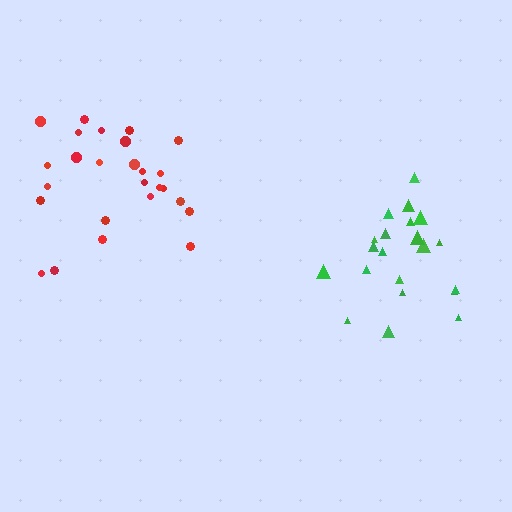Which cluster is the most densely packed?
Red.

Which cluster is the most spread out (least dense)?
Green.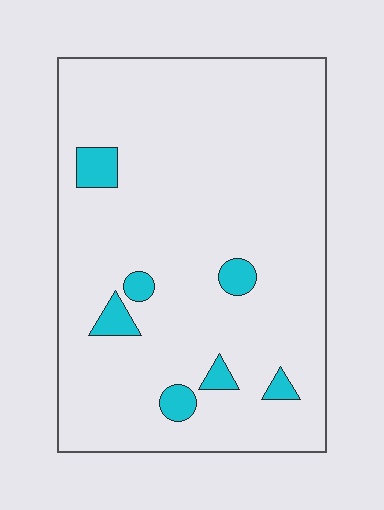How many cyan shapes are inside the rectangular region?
7.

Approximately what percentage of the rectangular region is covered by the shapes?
Approximately 5%.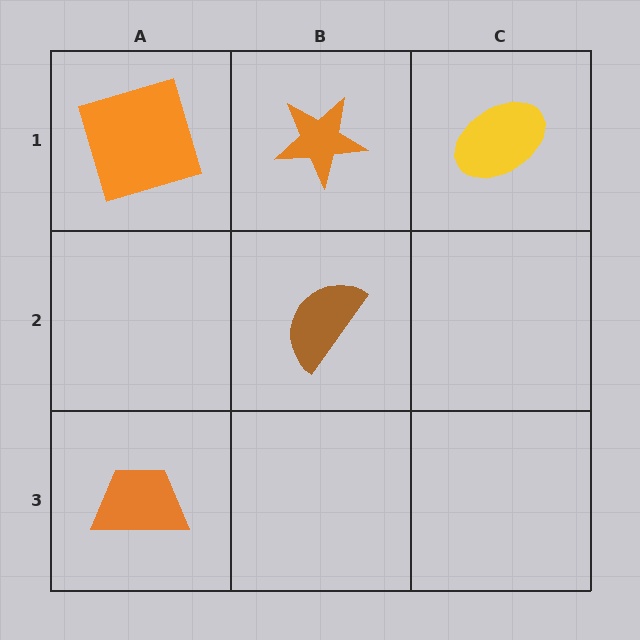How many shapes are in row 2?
1 shape.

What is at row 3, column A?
An orange trapezoid.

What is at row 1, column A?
An orange square.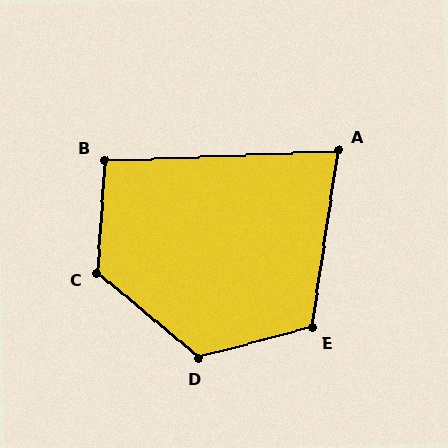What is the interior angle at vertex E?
Approximately 113 degrees (obtuse).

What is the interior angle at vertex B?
Approximately 96 degrees (obtuse).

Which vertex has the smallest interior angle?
A, at approximately 79 degrees.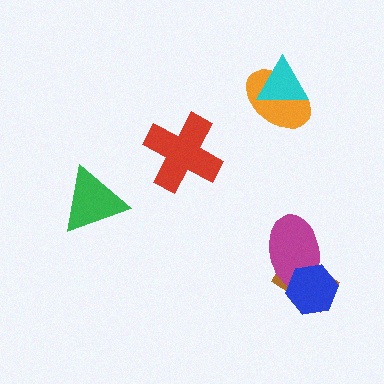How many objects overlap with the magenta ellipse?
2 objects overlap with the magenta ellipse.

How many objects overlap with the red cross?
0 objects overlap with the red cross.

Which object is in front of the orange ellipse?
The cyan triangle is in front of the orange ellipse.